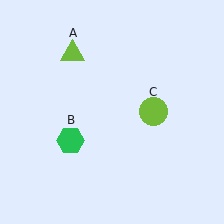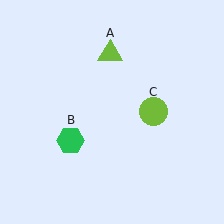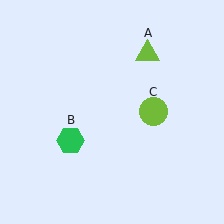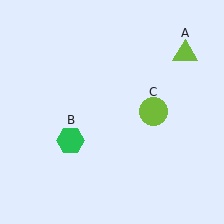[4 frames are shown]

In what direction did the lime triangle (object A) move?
The lime triangle (object A) moved right.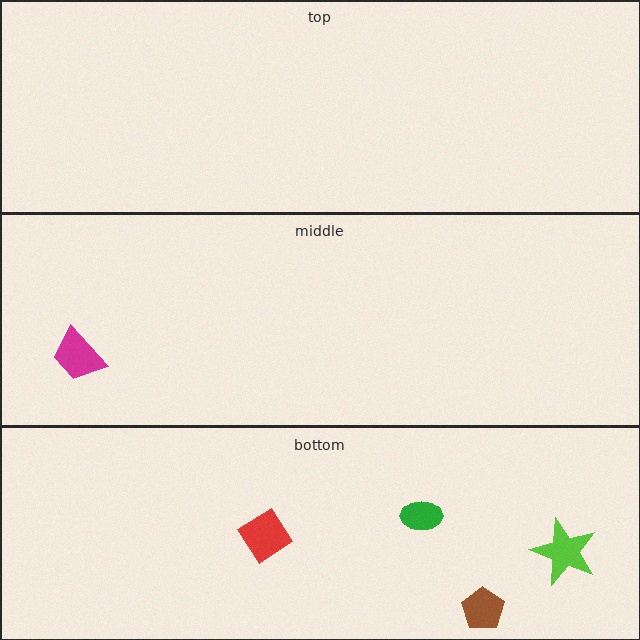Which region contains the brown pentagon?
The bottom region.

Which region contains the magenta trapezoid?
The middle region.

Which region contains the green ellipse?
The bottom region.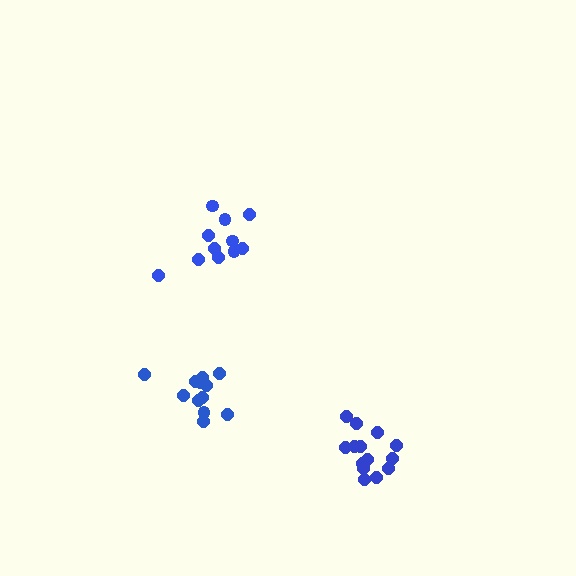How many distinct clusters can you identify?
There are 3 distinct clusters.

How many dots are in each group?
Group 1: 12 dots, Group 2: 15 dots, Group 3: 11 dots (38 total).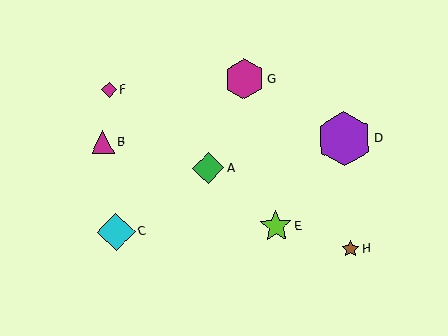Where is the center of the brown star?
The center of the brown star is at (351, 249).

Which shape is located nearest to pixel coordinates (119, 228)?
The cyan diamond (labeled C) at (116, 232) is nearest to that location.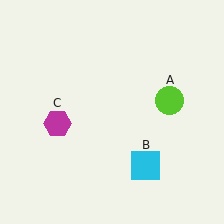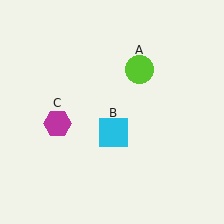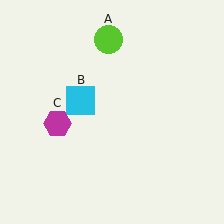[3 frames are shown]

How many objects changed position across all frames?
2 objects changed position: lime circle (object A), cyan square (object B).